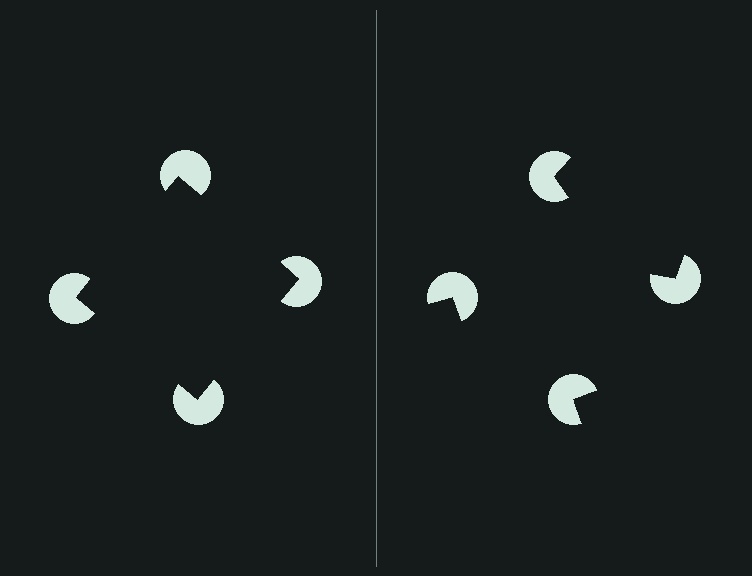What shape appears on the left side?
An illusory square.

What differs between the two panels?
The pac-man discs are positioned identically on both sides; only the wedge orientations differ. On the left they align to a square; on the right they are misaligned.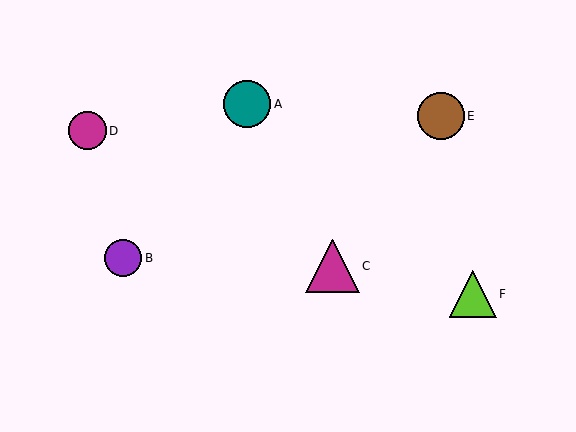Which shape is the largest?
The magenta triangle (labeled C) is the largest.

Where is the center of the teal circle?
The center of the teal circle is at (247, 104).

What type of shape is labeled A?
Shape A is a teal circle.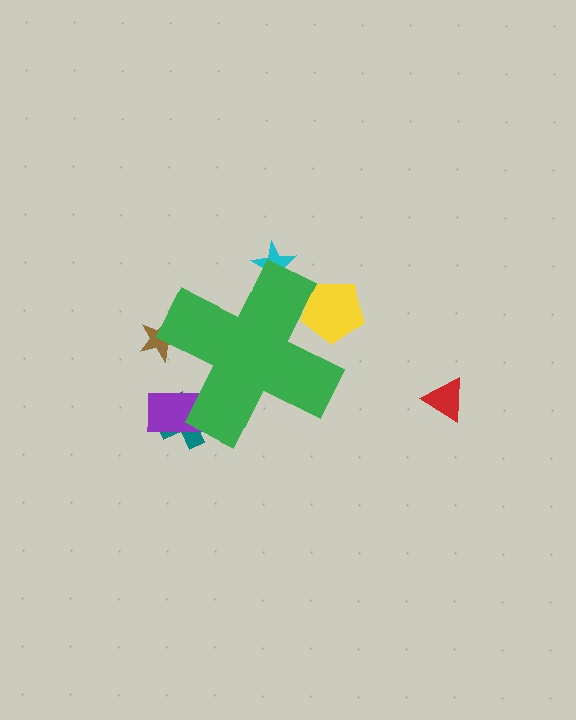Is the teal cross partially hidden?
Yes, the teal cross is partially hidden behind the green cross.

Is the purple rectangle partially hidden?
Yes, the purple rectangle is partially hidden behind the green cross.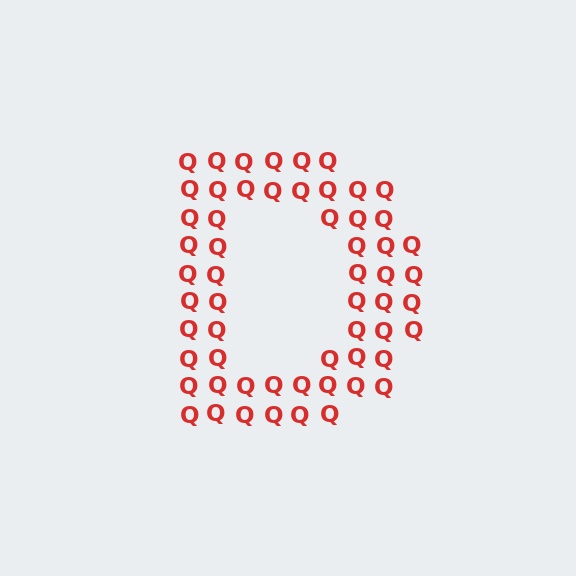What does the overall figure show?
The overall figure shows the letter D.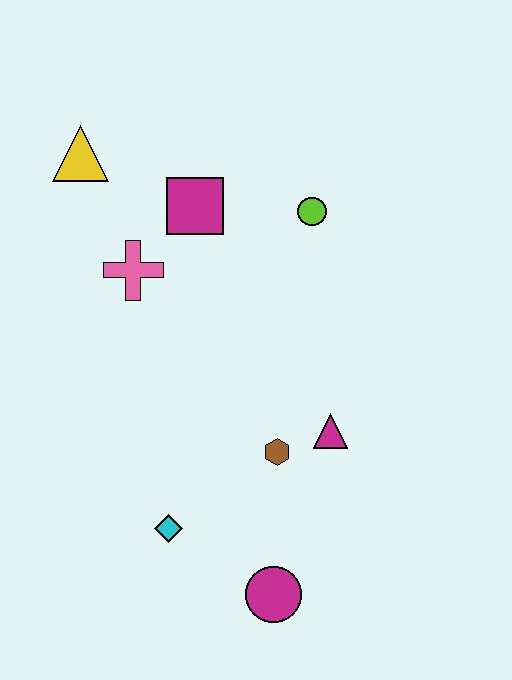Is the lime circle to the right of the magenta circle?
Yes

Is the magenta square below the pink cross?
No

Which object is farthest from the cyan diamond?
The yellow triangle is farthest from the cyan diamond.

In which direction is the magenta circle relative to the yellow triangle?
The magenta circle is below the yellow triangle.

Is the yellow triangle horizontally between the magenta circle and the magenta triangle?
No